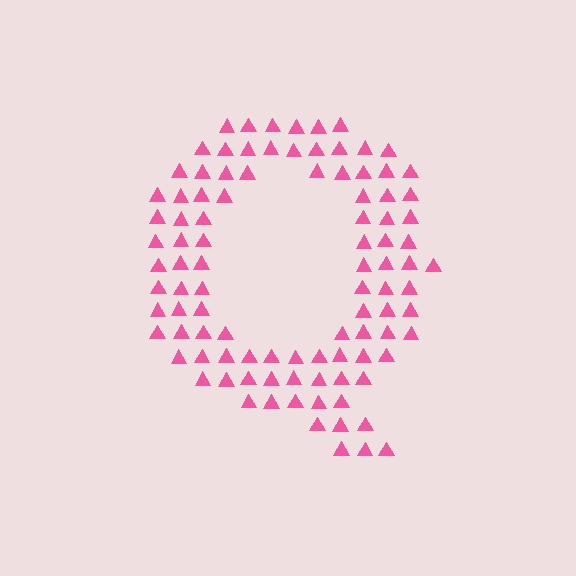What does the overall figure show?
The overall figure shows the letter Q.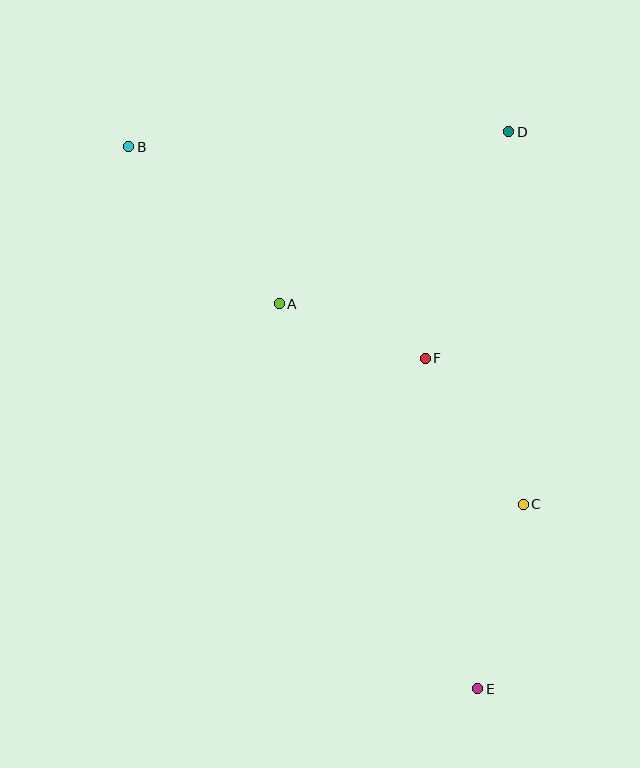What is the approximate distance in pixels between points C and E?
The distance between C and E is approximately 190 pixels.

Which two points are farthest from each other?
Points B and E are farthest from each other.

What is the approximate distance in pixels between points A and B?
The distance between A and B is approximately 217 pixels.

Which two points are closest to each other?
Points A and F are closest to each other.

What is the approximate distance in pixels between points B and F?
The distance between B and F is approximately 364 pixels.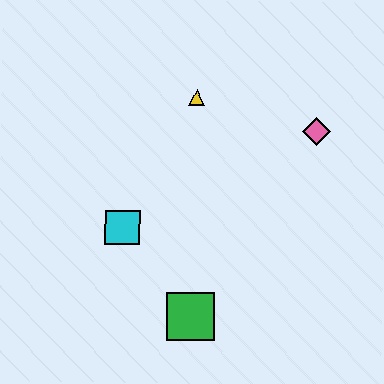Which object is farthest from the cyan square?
The pink diamond is farthest from the cyan square.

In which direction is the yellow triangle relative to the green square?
The yellow triangle is above the green square.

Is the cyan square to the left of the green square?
Yes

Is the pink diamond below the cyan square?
No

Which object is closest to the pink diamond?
The yellow triangle is closest to the pink diamond.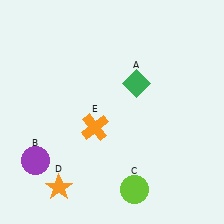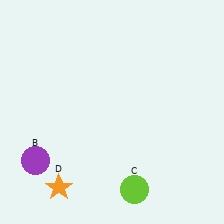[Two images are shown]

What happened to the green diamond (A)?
The green diamond (A) was removed in Image 2. It was in the top-right area of Image 1.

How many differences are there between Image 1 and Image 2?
There are 2 differences between the two images.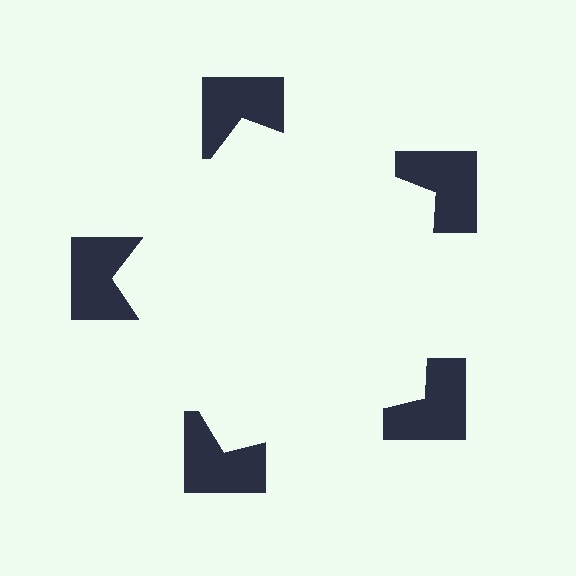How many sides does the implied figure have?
5 sides.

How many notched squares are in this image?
There are 5 — one at each vertex of the illusory pentagon.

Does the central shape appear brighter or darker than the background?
It typically appears slightly brighter than the background, even though no actual brightness change is drawn.